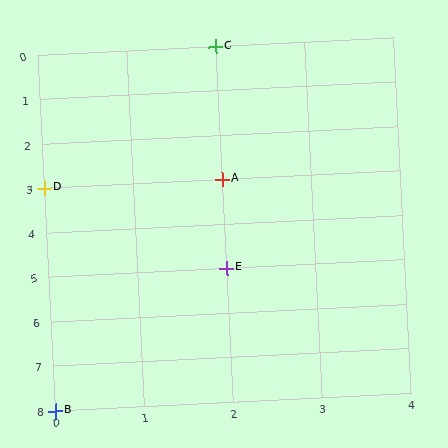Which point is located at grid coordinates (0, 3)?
Point D is at (0, 3).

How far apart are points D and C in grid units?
Points D and C are 2 columns and 3 rows apart (about 3.6 grid units diagonally).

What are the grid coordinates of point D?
Point D is at grid coordinates (0, 3).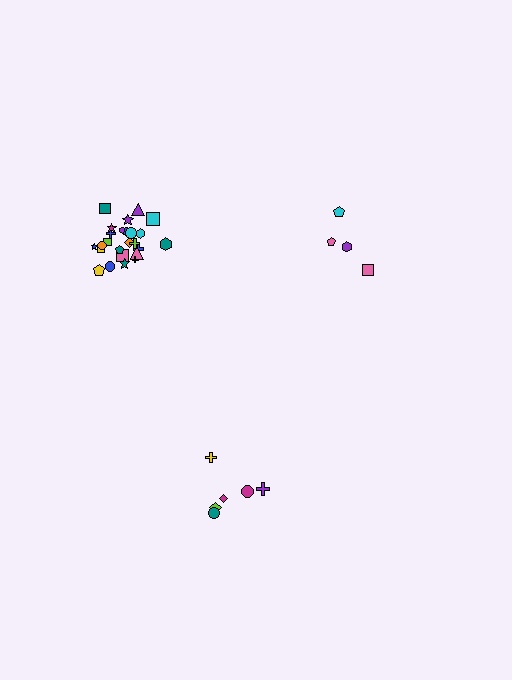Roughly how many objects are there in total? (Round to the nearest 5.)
Roughly 35 objects in total.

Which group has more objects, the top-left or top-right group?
The top-left group.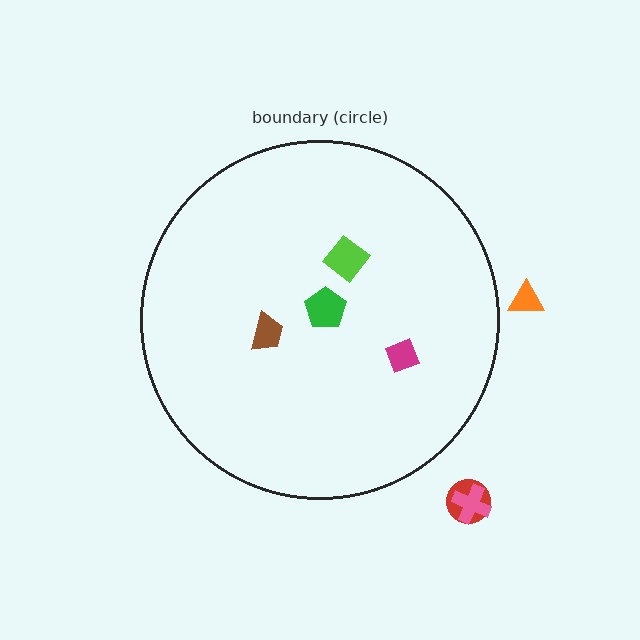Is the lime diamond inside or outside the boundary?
Inside.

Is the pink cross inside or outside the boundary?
Outside.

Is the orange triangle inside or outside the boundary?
Outside.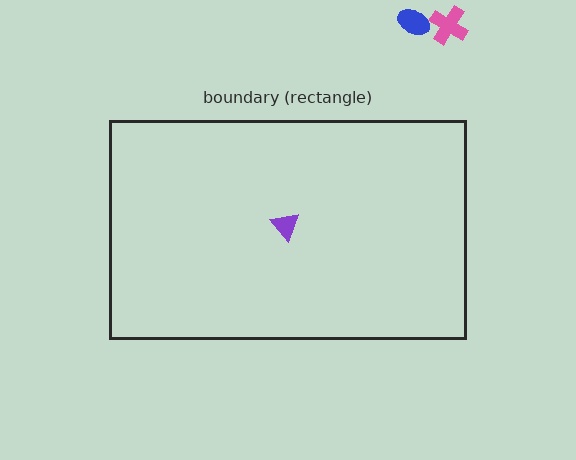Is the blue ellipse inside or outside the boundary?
Outside.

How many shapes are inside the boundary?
1 inside, 2 outside.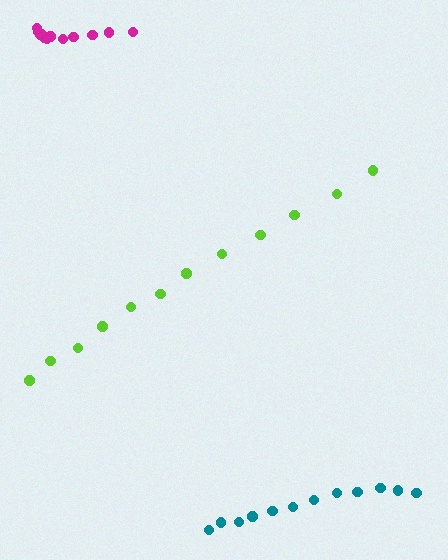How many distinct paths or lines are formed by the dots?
There are 3 distinct paths.